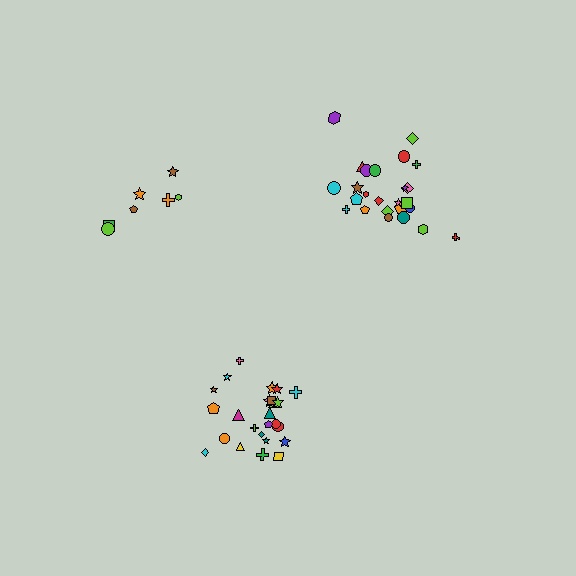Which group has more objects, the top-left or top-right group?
The top-right group.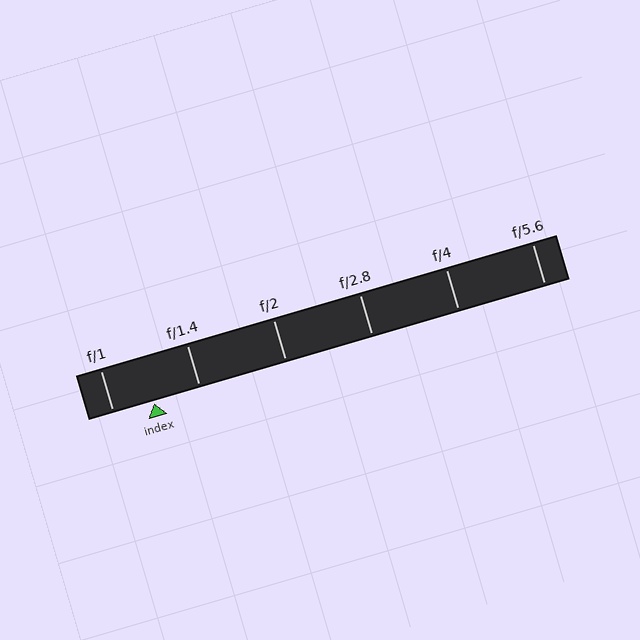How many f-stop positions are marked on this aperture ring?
There are 6 f-stop positions marked.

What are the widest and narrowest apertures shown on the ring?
The widest aperture shown is f/1 and the narrowest is f/5.6.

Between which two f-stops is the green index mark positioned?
The index mark is between f/1 and f/1.4.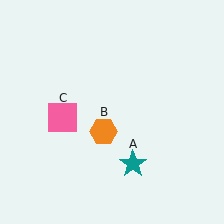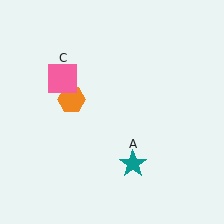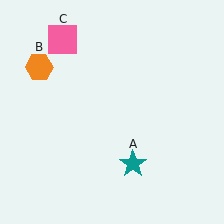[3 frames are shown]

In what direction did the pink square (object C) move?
The pink square (object C) moved up.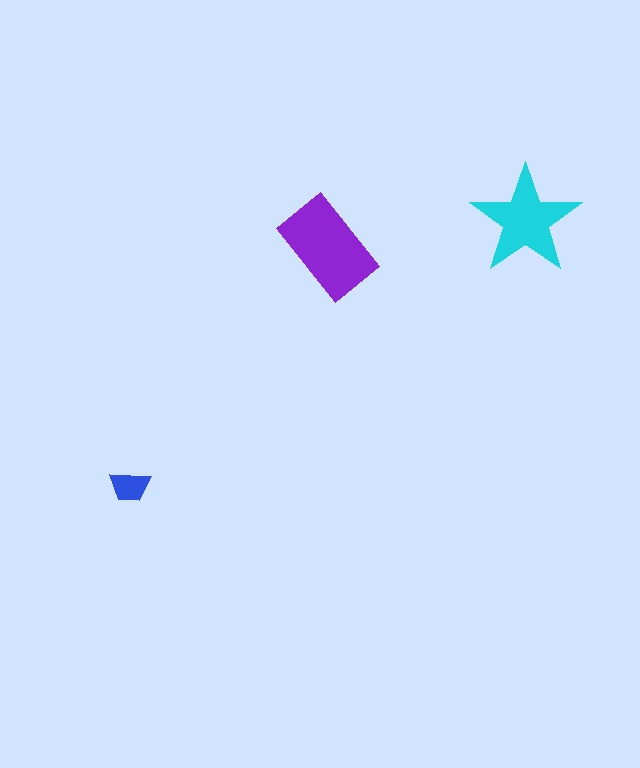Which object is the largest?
The purple rectangle.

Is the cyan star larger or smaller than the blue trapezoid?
Larger.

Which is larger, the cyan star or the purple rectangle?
The purple rectangle.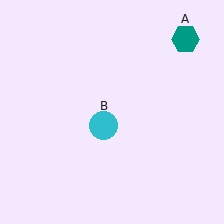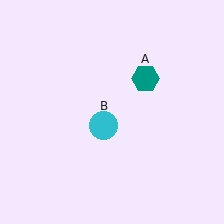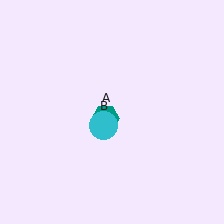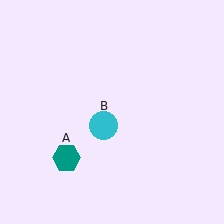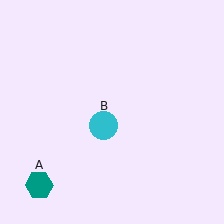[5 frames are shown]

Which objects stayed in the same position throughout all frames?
Cyan circle (object B) remained stationary.